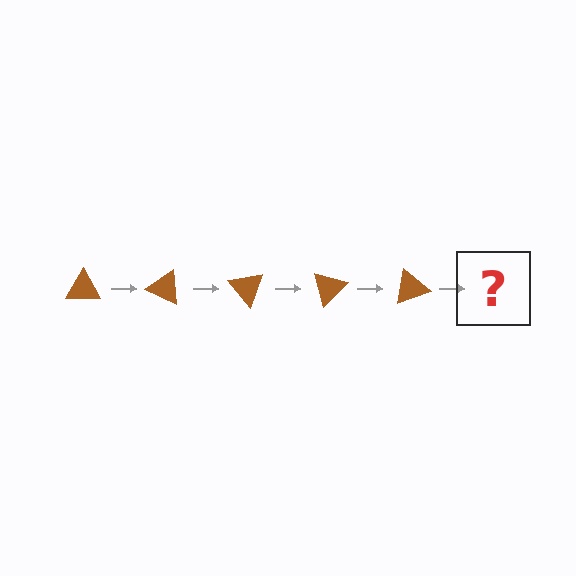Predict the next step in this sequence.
The next step is a brown triangle rotated 125 degrees.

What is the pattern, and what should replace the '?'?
The pattern is that the triangle rotates 25 degrees each step. The '?' should be a brown triangle rotated 125 degrees.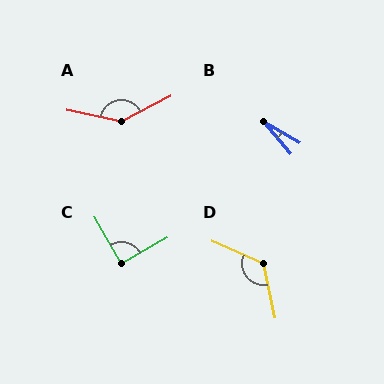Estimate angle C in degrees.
Approximately 91 degrees.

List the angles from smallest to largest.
B (20°), C (91°), D (125°), A (141°).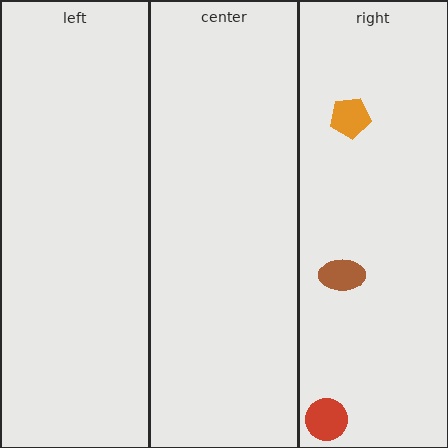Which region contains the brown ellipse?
The right region.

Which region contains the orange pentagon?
The right region.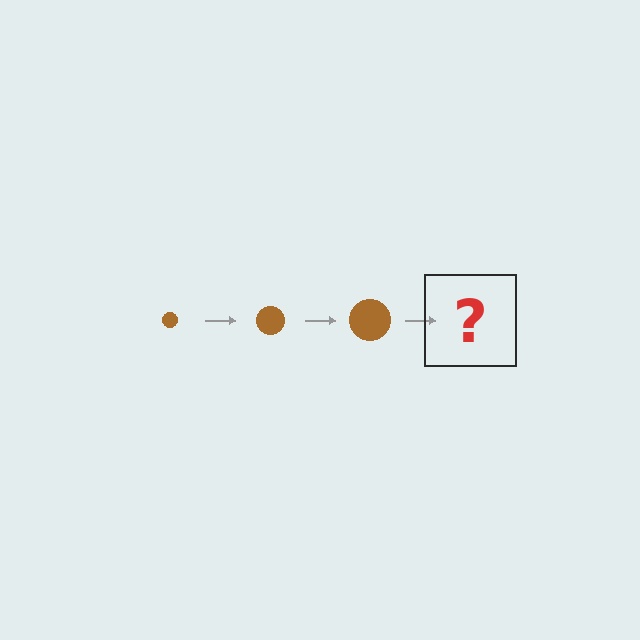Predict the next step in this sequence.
The next step is a brown circle, larger than the previous one.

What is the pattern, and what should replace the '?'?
The pattern is that the circle gets progressively larger each step. The '?' should be a brown circle, larger than the previous one.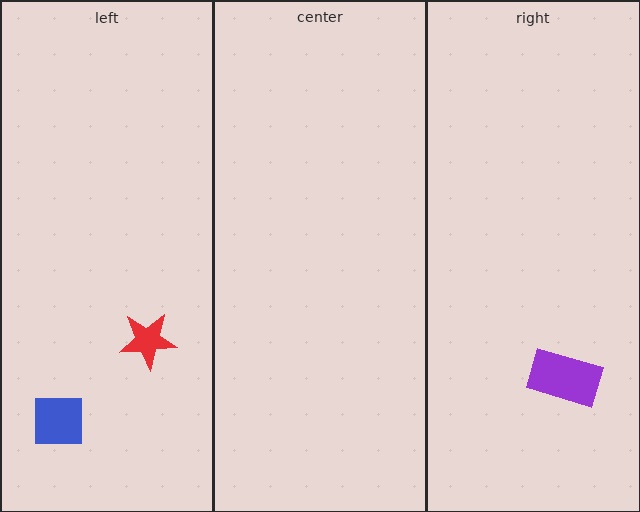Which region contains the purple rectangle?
The right region.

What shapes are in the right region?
The purple rectangle.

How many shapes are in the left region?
2.